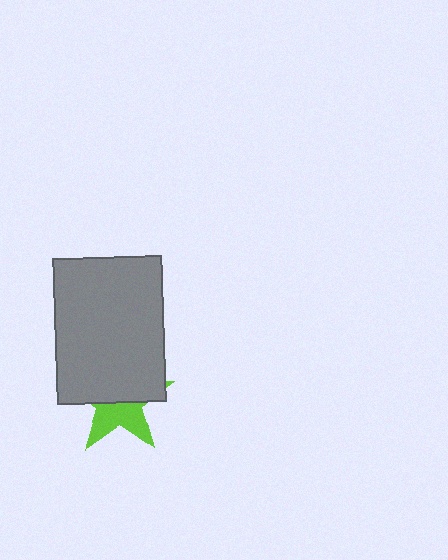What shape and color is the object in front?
The object in front is a gray rectangle.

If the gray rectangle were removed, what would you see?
You would see the complete lime star.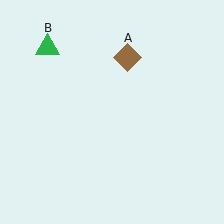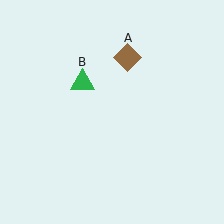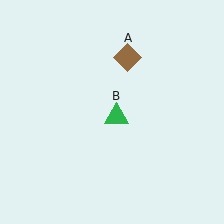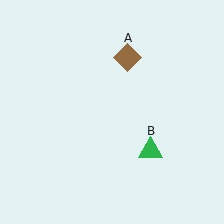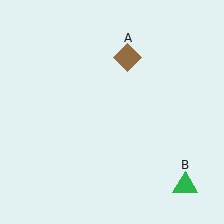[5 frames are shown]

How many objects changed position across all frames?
1 object changed position: green triangle (object B).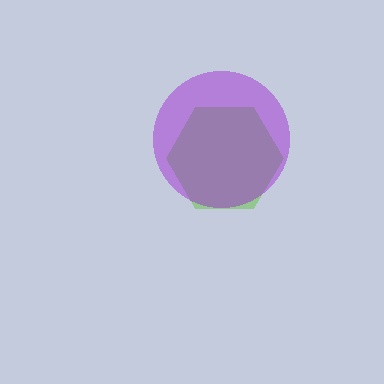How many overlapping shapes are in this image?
There are 2 overlapping shapes in the image.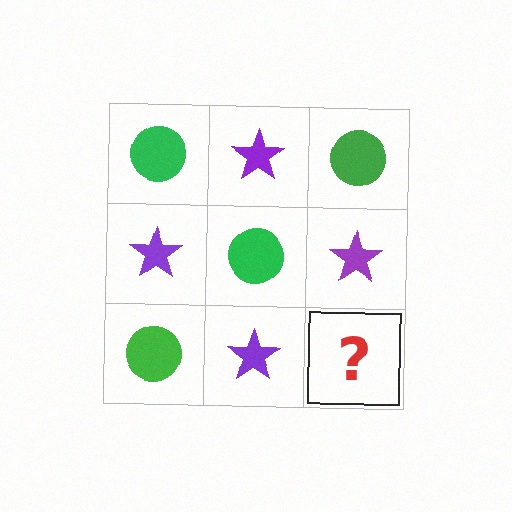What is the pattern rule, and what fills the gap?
The rule is that it alternates green circle and purple star in a checkerboard pattern. The gap should be filled with a green circle.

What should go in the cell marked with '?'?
The missing cell should contain a green circle.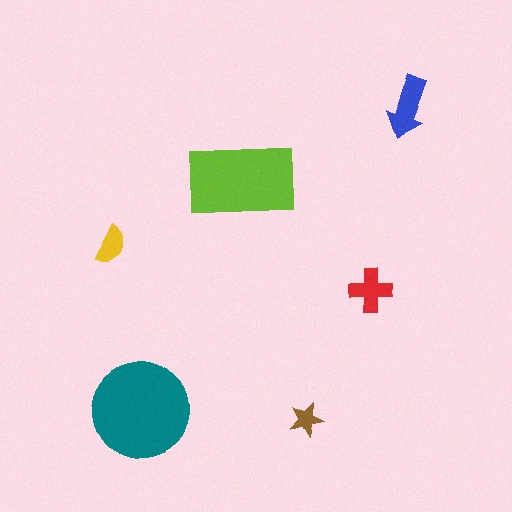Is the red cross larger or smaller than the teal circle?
Smaller.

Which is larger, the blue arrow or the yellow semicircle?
The blue arrow.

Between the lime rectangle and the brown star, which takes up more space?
The lime rectangle.